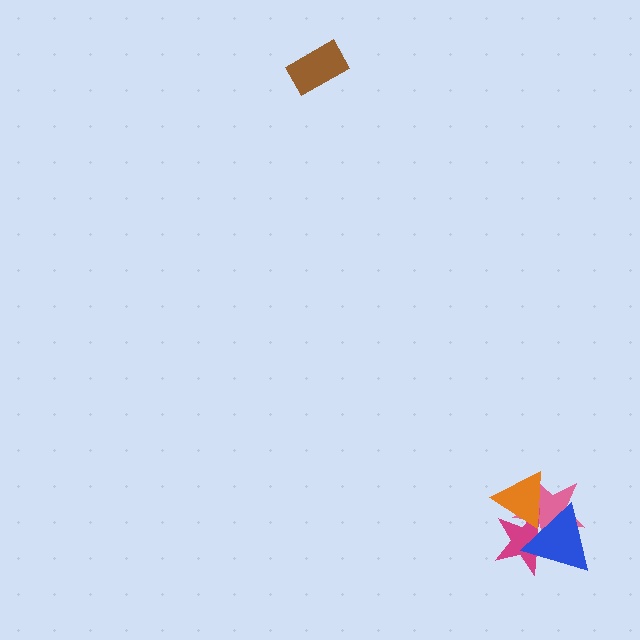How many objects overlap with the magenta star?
3 objects overlap with the magenta star.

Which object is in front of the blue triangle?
The orange triangle is in front of the blue triangle.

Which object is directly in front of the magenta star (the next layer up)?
The blue triangle is directly in front of the magenta star.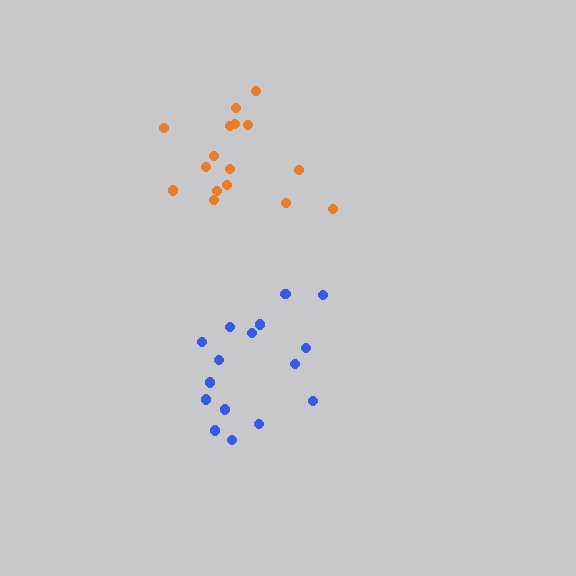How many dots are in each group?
Group 1: 16 dots, Group 2: 16 dots (32 total).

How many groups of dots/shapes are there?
There are 2 groups.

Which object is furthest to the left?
The blue cluster is leftmost.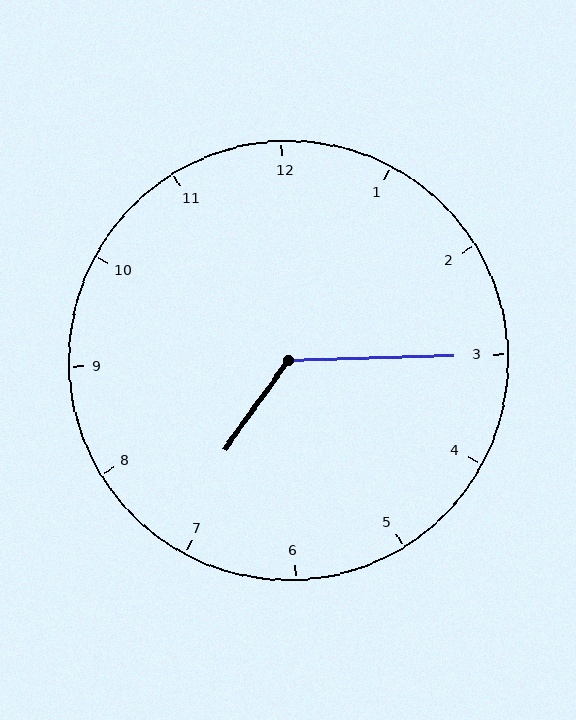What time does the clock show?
7:15.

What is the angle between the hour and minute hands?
Approximately 128 degrees.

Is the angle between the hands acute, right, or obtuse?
It is obtuse.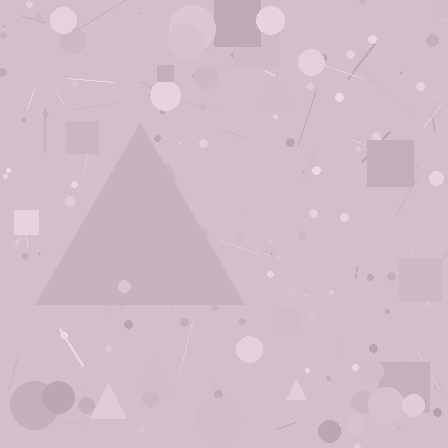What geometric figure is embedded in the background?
A triangle is embedded in the background.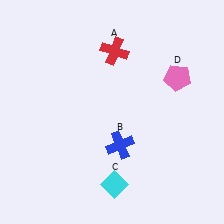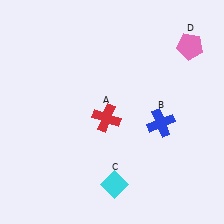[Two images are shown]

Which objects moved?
The objects that moved are: the red cross (A), the blue cross (B), the pink pentagon (D).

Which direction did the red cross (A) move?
The red cross (A) moved down.